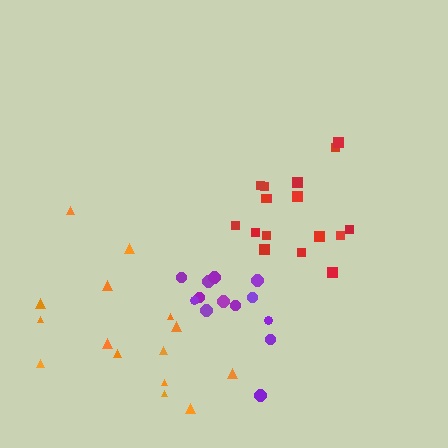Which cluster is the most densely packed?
Red.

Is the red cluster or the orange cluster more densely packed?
Red.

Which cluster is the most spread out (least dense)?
Orange.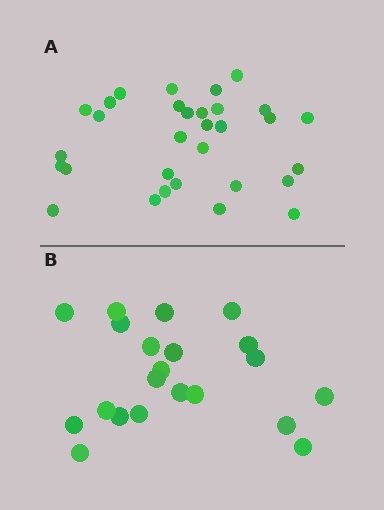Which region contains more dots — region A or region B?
Region A (the top region) has more dots.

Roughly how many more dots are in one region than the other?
Region A has roughly 10 or so more dots than region B.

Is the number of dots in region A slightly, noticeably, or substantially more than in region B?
Region A has substantially more. The ratio is roughly 1.5 to 1.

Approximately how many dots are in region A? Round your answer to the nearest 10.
About 30 dots. (The exact count is 31, which rounds to 30.)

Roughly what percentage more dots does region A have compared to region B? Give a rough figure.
About 50% more.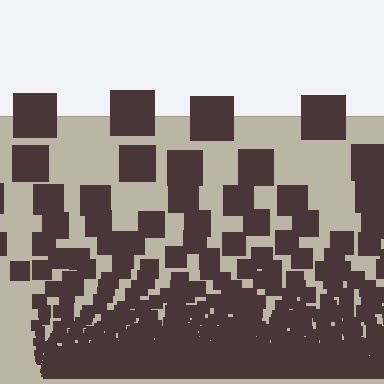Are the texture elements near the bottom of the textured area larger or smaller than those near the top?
Smaller. The gradient is inverted — elements near the bottom are smaller and denser.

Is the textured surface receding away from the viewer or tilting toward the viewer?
The surface appears to tilt toward the viewer. Texture elements get larger and sparser toward the top.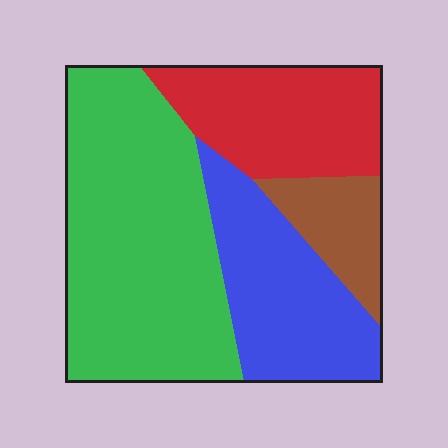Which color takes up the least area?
Brown, at roughly 10%.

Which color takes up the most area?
Green, at roughly 45%.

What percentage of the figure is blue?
Blue covers around 25% of the figure.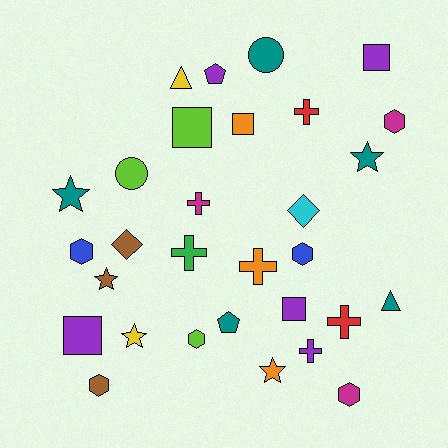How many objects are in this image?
There are 30 objects.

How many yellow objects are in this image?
There are 2 yellow objects.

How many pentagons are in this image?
There are 2 pentagons.